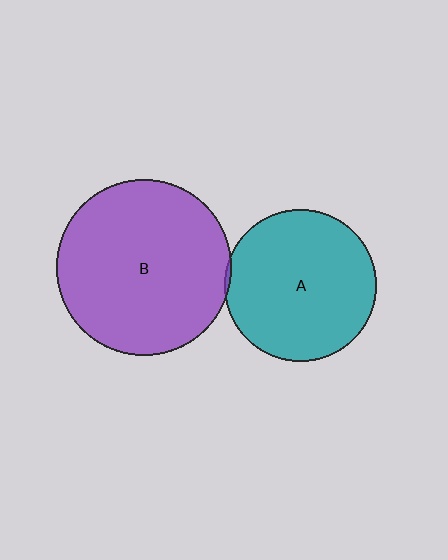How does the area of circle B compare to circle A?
Approximately 1.3 times.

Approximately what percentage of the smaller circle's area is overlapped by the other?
Approximately 5%.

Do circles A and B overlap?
Yes.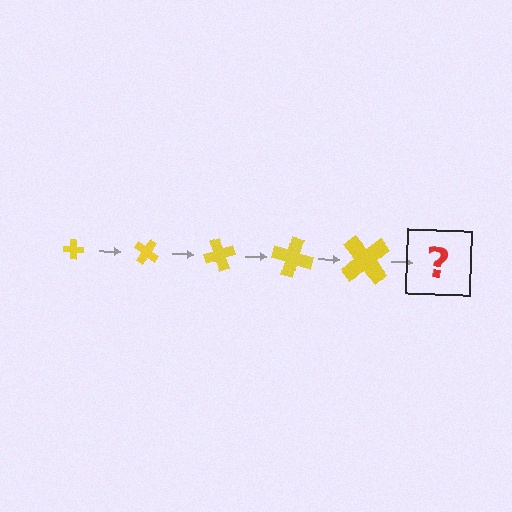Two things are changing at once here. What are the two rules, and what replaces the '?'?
The two rules are that the cross grows larger each step and it rotates 35 degrees each step. The '?' should be a cross, larger than the previous one and rotated 175 degrees from the start.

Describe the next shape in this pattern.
It should be a cross, larger than the previous one and rotated 175 degrees from the start.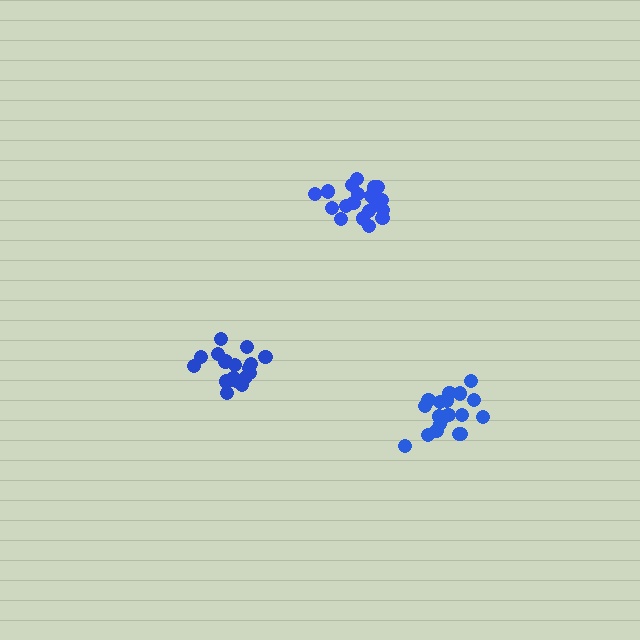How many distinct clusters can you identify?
There are 3 distinct clusters.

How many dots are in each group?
Group 1: 19 dots, Group 2: 17 dots, Group 3: 20 dots (56 total).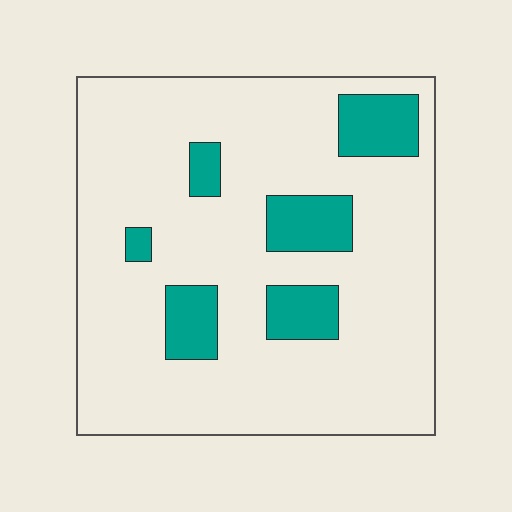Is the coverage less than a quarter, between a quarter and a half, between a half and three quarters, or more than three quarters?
Less than a quarter.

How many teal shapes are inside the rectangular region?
6.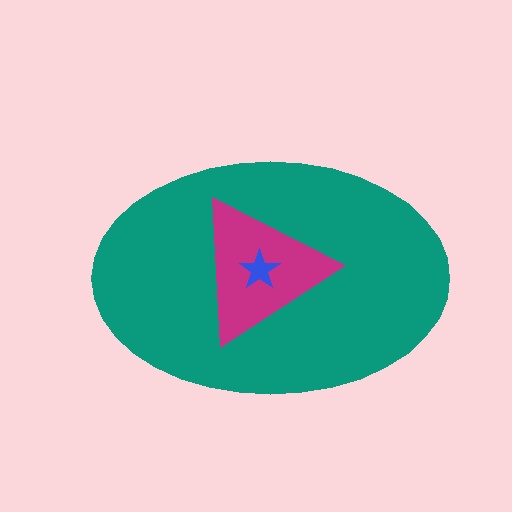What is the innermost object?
The blue star.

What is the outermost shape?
The teal ellipse.